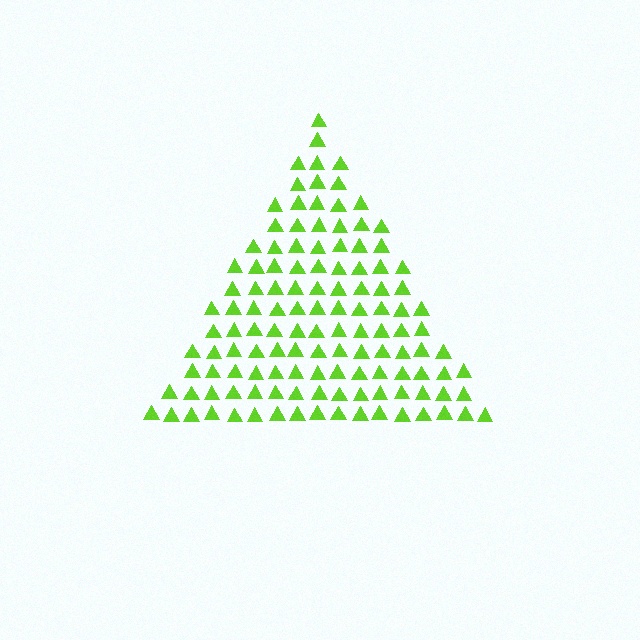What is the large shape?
The large shape is a triangle.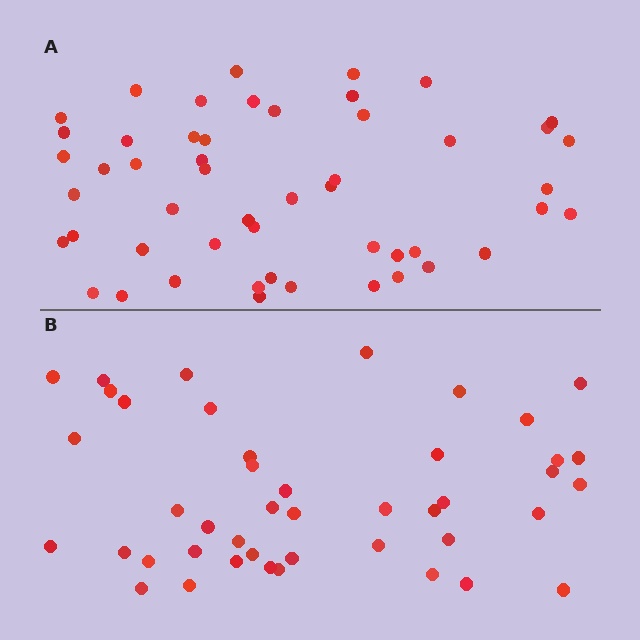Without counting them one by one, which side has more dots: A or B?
Region A (the top region) has more dots.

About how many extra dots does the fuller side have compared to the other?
Region A has roughly 8 or so more dots than region B.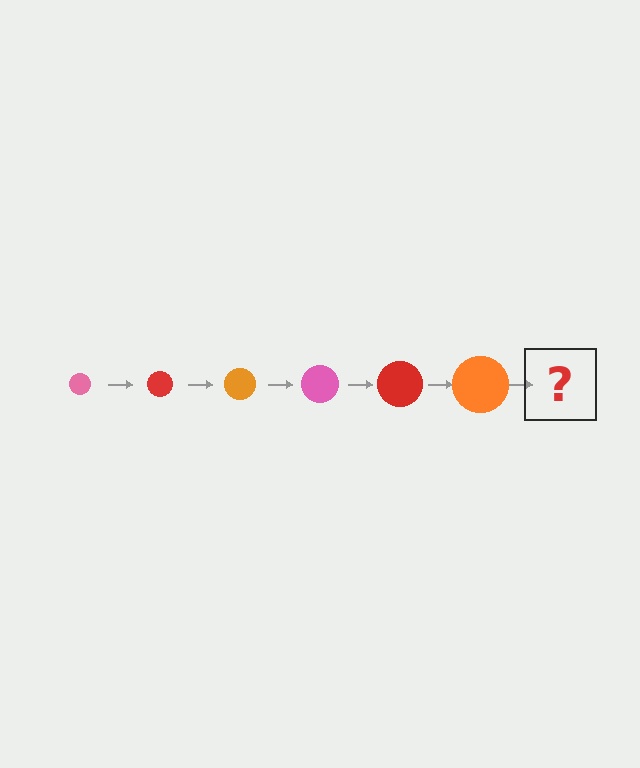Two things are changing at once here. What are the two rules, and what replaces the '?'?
The two rules are that the circle grows larger each step and the color cycles through pink, red, and orange. The '?' should be a pink circle, larger than the previous one.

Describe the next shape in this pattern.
It should be a pink circle, larger than the previous one.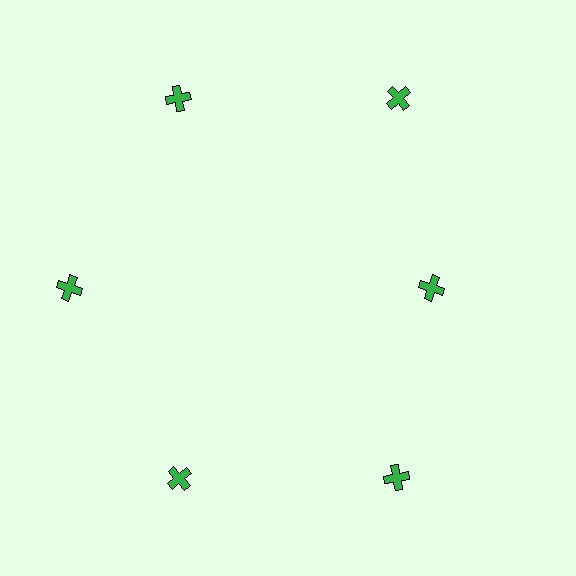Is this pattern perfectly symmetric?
No. The 6 green crosses are arranged in a ring, but one element near the 3 o'clock position is pulled inward toward the center, breaking the 6-fold rotational symmetry.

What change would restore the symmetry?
The symmetry would be restored by moving it outward, back onto the ring so that all 6 crosses sit at equal angles and equal distance from the center.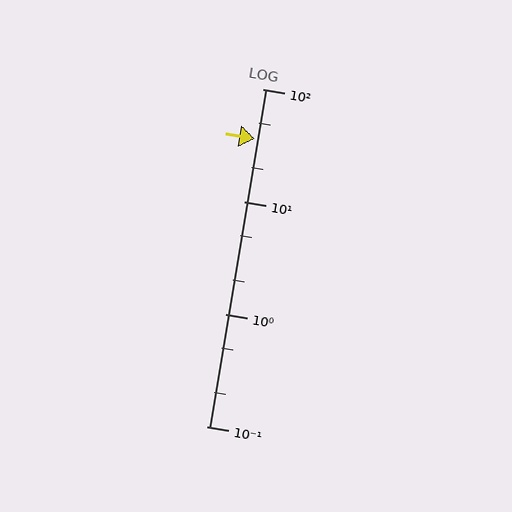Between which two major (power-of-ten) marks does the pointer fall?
The pointer is between 10 and 100.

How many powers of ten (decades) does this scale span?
The scale spans 3 decades, from 0.1 to 100.